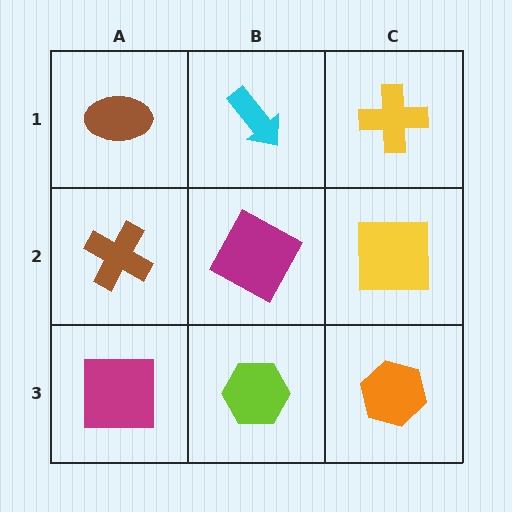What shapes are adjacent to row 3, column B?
A magenta square (row 2, column B), a magenta square (row 3, column A), an orange hexagon (row 3, column C).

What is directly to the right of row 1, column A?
A cyan arrow.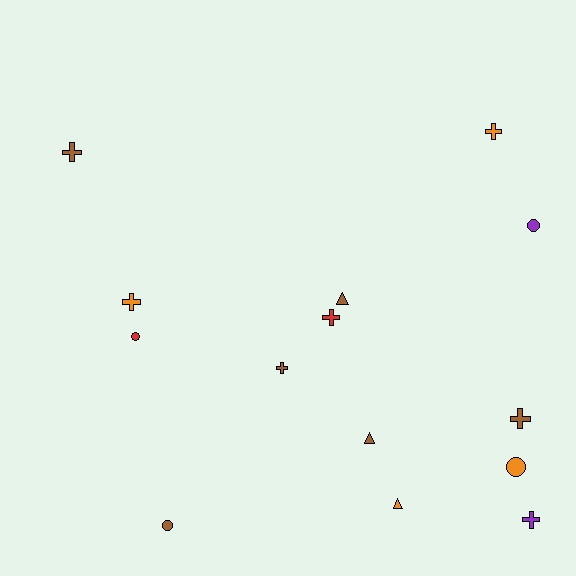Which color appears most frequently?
Brown, with 6 objects.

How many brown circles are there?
There is 1 brown circle.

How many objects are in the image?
There are 14 objects.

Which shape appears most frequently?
Cross, with 7 objects.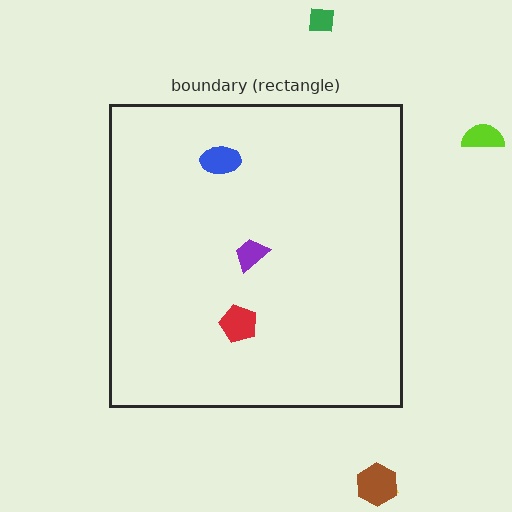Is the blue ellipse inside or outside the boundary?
Inside.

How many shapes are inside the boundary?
3 inside, 4 outside.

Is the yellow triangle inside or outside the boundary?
Outside.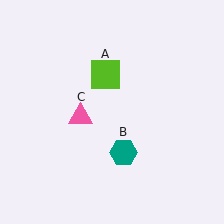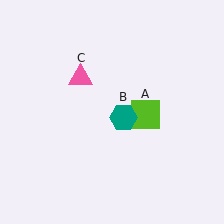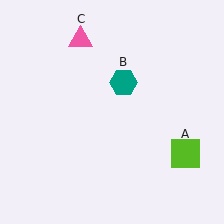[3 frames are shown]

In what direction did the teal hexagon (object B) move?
The teal hexagon (object B) moved up.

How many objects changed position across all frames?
3 objects changed position: lime square (object A), teal hexagon (object B), pink triangle (object C).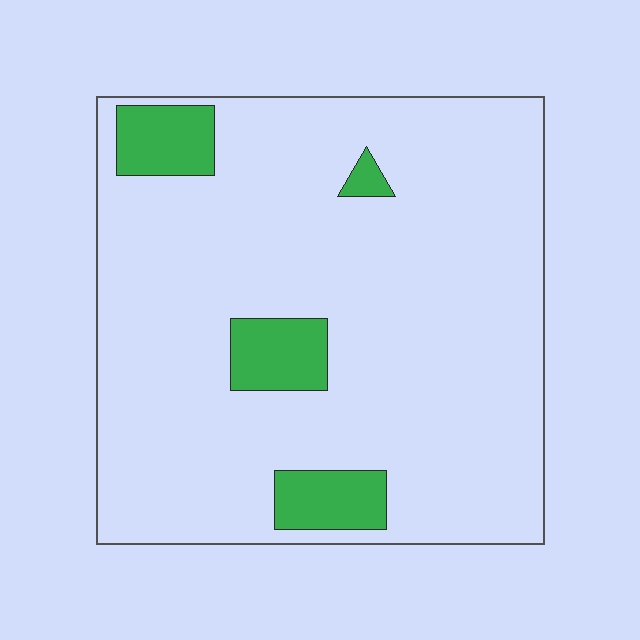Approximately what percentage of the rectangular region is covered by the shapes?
Approximately 10%.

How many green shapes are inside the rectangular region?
4.